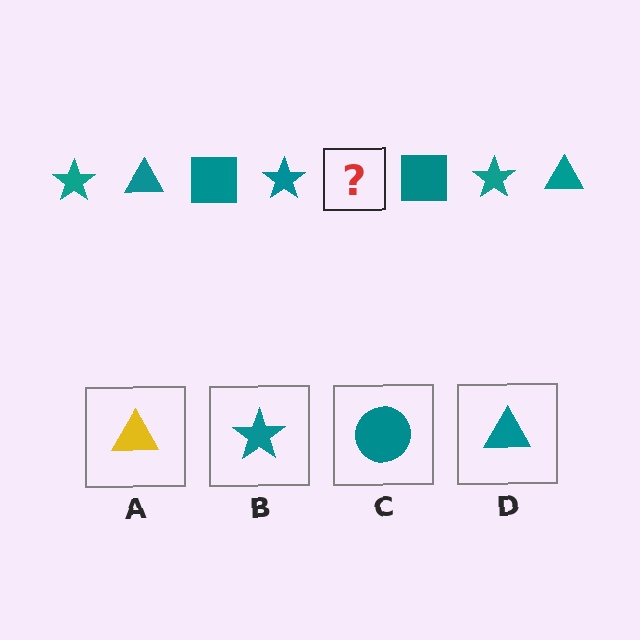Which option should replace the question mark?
Option D.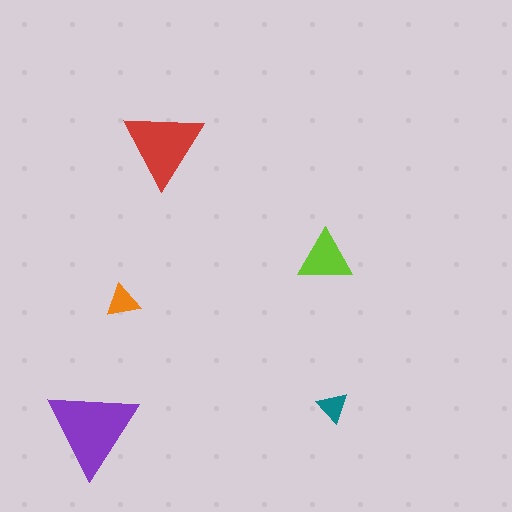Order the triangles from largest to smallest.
the purple one, the red one, the lime one, the orange one, the teal one.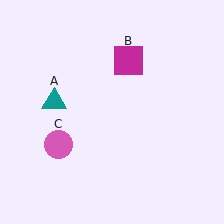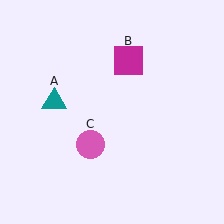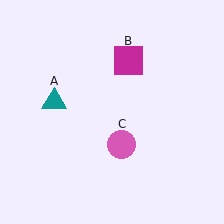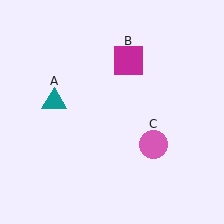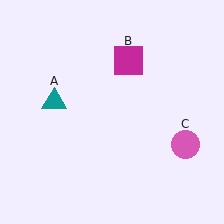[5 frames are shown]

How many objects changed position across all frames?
1 object changed position: pink circle (object C).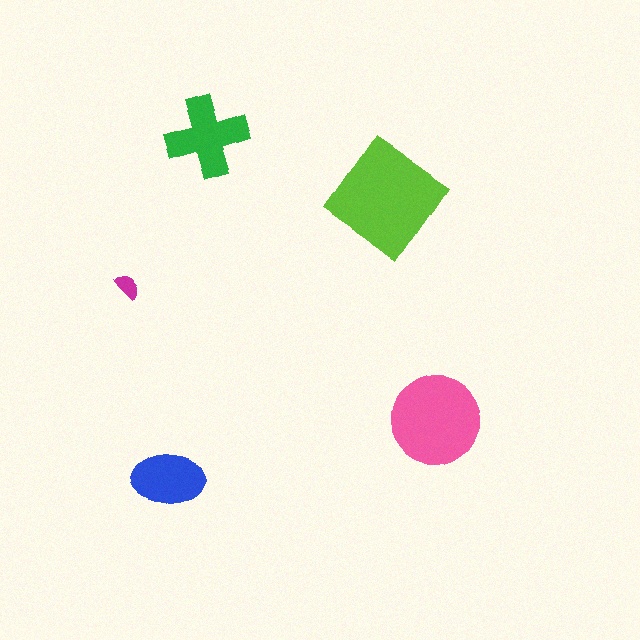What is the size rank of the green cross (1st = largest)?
3rd.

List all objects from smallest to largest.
The magenta semicircle, the blue ellipse, the green cross, the pink circle, the lime diamond.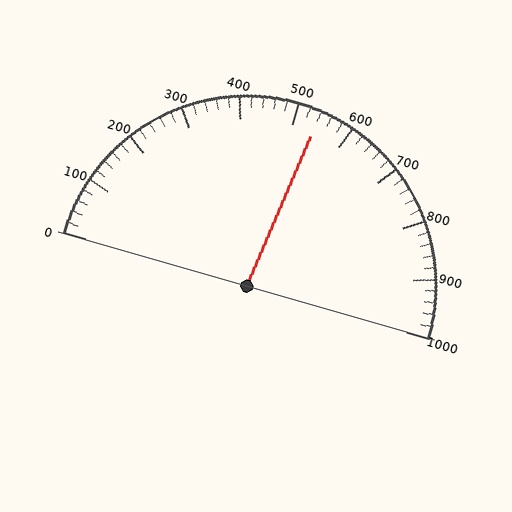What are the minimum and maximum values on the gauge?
The gauge ranges from 0 to 1000.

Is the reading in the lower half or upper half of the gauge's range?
The reading is in the upper half of the range (0 to 1000).